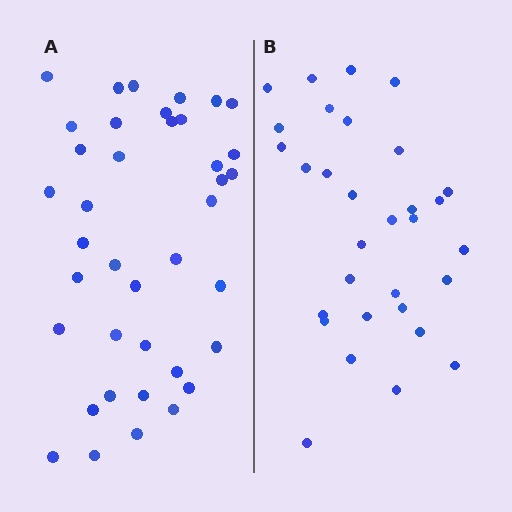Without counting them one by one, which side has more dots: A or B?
Region A (the left region) has more dots.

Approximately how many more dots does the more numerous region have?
Region A has roughly 8 or so more dots than region B.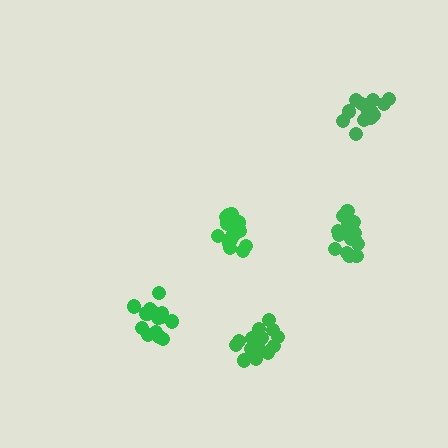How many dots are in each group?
Group 1: 15 dots, Group 2: 19 dots, Group 3: 16 dots, Group 4: 15 dots, Group 5: 16 dots (81 total).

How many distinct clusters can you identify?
There are 5 distinct clusters.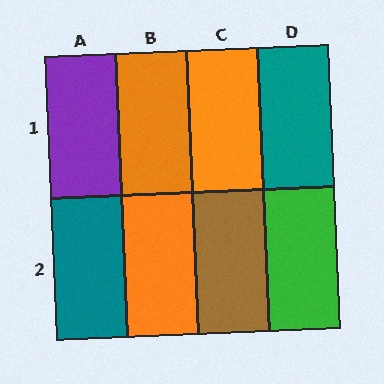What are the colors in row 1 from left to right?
Purple, orange, orange, teal.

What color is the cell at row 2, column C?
Brown.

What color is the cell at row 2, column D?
Green.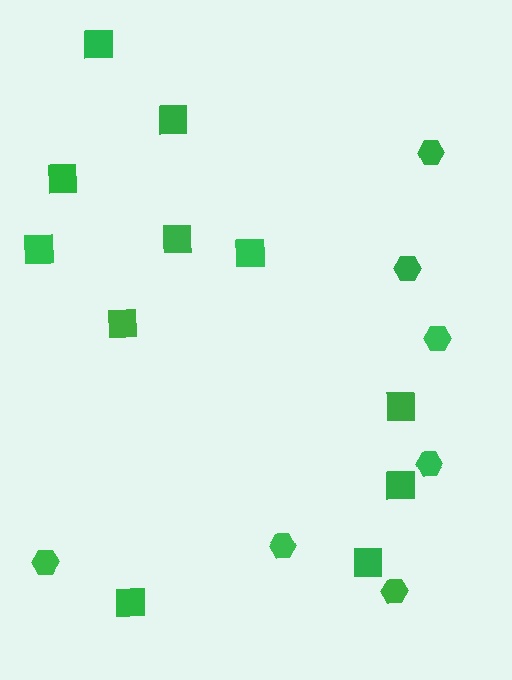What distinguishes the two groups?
There are 2 groups: one group of squares (11) and one group of hexagons (7).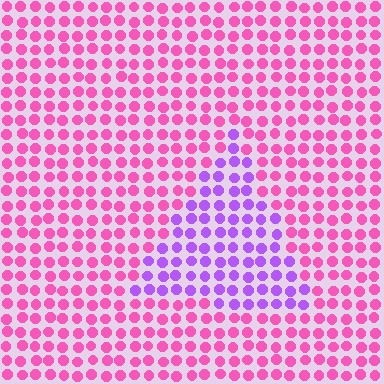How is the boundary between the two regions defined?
The boundary is defined purely by a slight shift in hue (about 48 degrees). Spacing, size, and orientation are identical on both sides.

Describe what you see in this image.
The image is filled with small pink elements in a uniform arrangement. A triangle-shaped region is visible where the elements are tinted to a slightly different hue, forming a subtle color boundary.